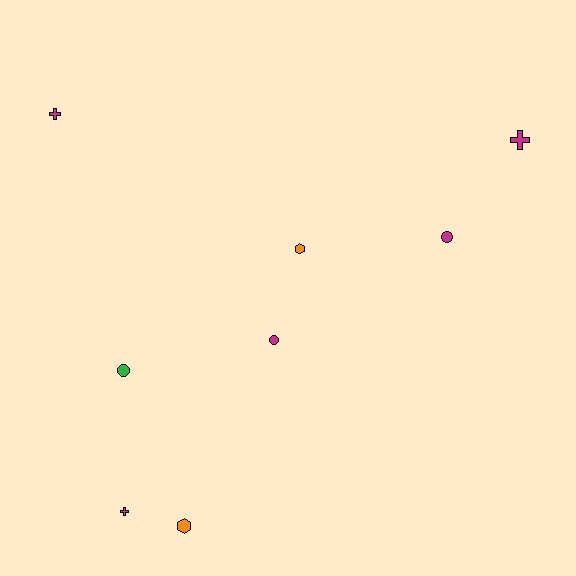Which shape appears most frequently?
Cross, with 3 objects.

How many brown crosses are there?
There are no brown crosses.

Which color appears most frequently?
Magenta, with 5 objects.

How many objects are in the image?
There are 8 objects.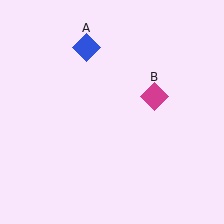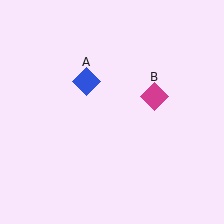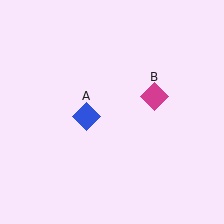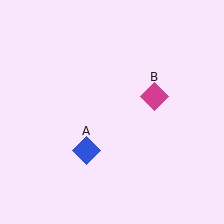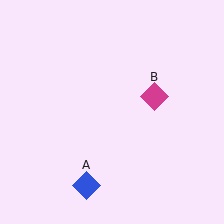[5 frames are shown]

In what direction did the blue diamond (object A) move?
The blue diamond (object A) moved down.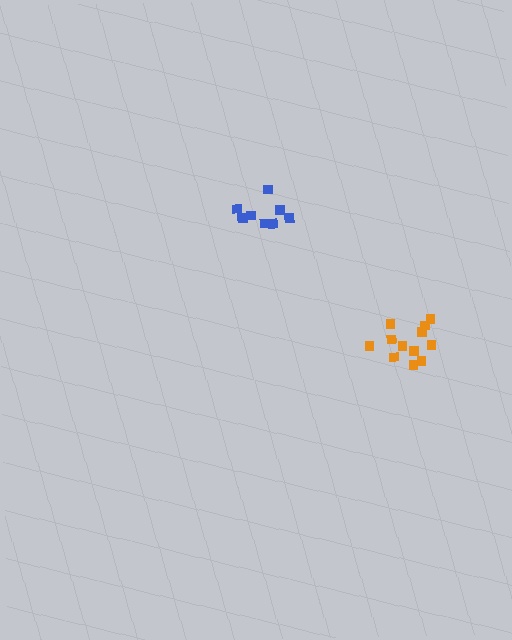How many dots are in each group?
Group 1: 8 dots, Group 2: 12 dots (20 total).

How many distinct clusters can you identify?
There are 2 distinct clusters.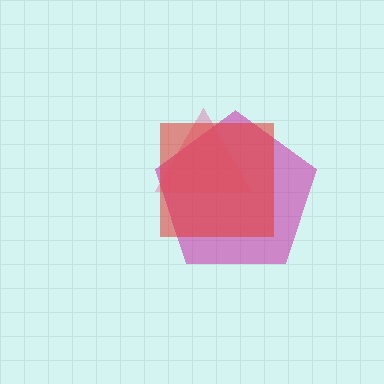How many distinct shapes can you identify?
There are 3 distinct shapes: a magenta pentagon, a pink triangle, a red square.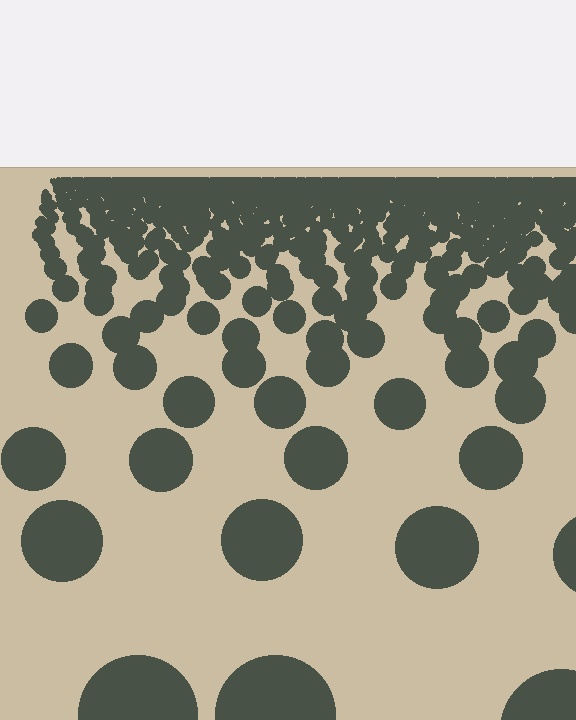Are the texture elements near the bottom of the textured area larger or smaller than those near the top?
Larger. Near the bottom, elements are closer to the viewer and appear at a bigger on-screen size.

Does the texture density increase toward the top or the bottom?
Density increases toward the top.